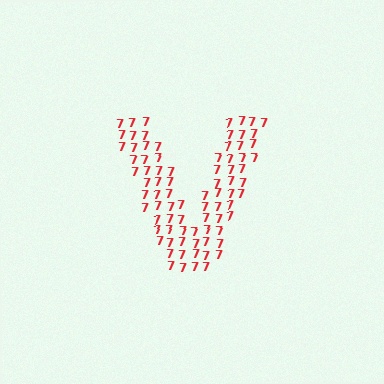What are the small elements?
The small elements are digit 7's.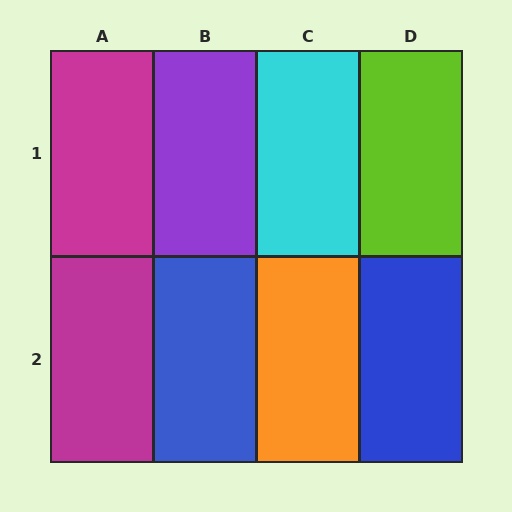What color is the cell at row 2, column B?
Blue.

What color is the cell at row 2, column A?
Magenta.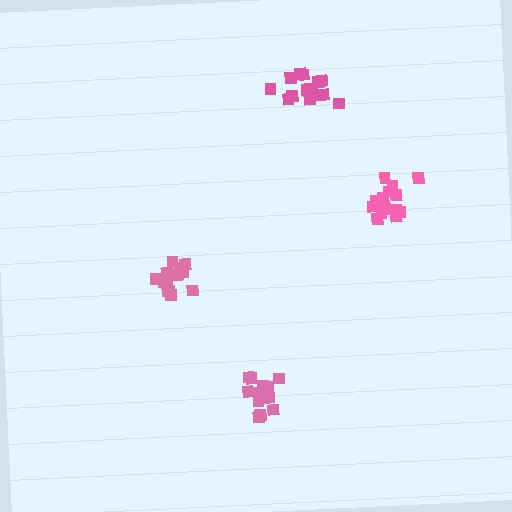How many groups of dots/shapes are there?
There are 4 groups.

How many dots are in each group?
Group 1: 15 dots, Group 2: 15 dots, Group 3: 16 dots, Group 4: 16 dots (62 total).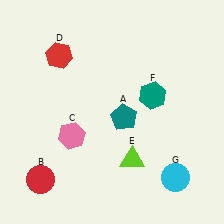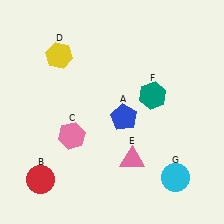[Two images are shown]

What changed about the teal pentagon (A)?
In Image 1, A is teal. In Image 2, it changed to blue.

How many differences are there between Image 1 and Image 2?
There are 3 differences between the two images.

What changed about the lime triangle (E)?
In Image 1, E is lime. In Image 2, it changed to pink.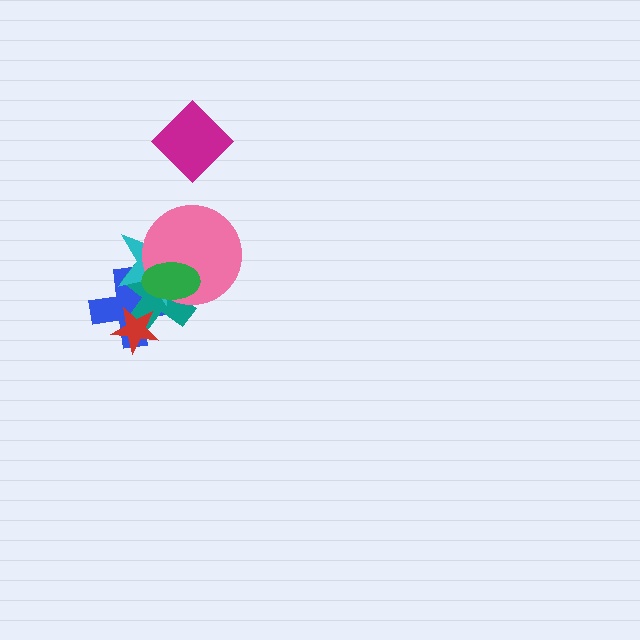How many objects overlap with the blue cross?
5 objects overlap with the blue cross.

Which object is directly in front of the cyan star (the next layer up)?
The pink circle is directly in front of the cyan star.